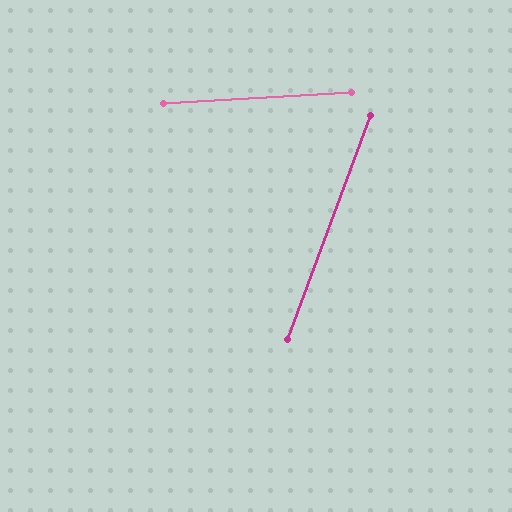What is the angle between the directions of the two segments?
Approximately 66 degrees.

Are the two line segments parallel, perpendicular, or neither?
Neither parallel nor perpendicular — they differ by about 66°.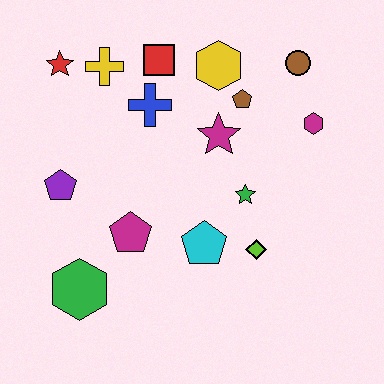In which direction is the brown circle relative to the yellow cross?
The brown circle is to the right of the yellow cross.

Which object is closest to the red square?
The blue cross is closest to the red square.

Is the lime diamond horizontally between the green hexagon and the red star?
No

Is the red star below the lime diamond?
No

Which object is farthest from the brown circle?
The green hexagon is farthest from the brown circle.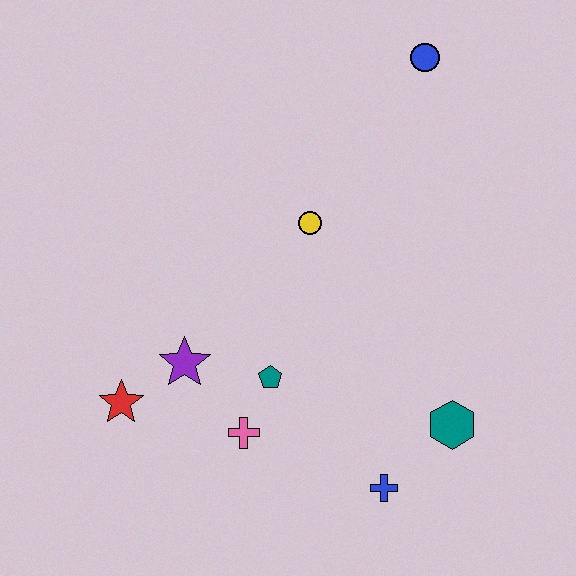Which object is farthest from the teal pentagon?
The blue circle is farthest from the teal pentagon.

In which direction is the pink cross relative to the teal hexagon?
The pink cross is to the left of the teal hexagon.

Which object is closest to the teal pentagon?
The pink cross is closest to the teal pentagon.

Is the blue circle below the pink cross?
No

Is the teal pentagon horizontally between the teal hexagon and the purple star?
Yes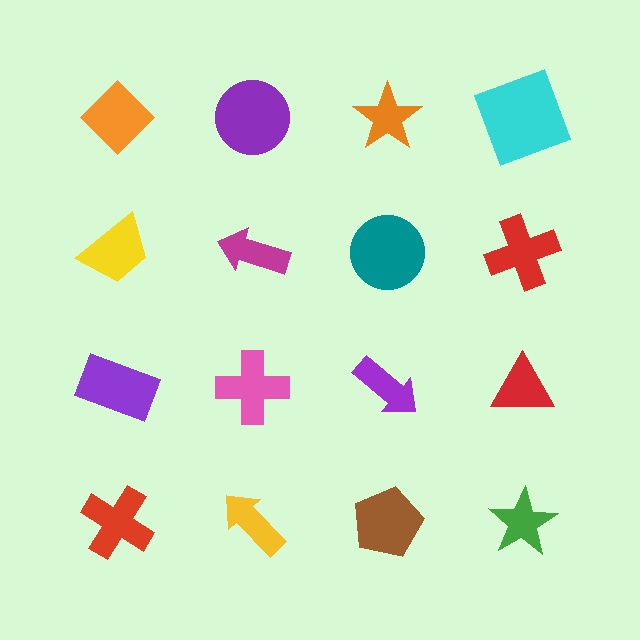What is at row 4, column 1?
A red cross.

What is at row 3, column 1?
A purple rectangle.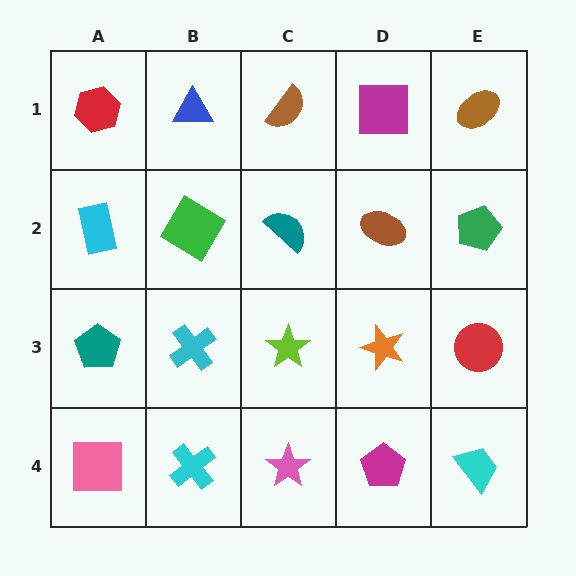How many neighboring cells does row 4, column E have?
2.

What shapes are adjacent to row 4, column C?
A lime star (row 3, column C), a cyan cross (row 4, column B), a magenta pentagon (row 4, column D).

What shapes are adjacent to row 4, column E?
A red circle (row 3, column E), a magenta pentagon (row 4, column D).